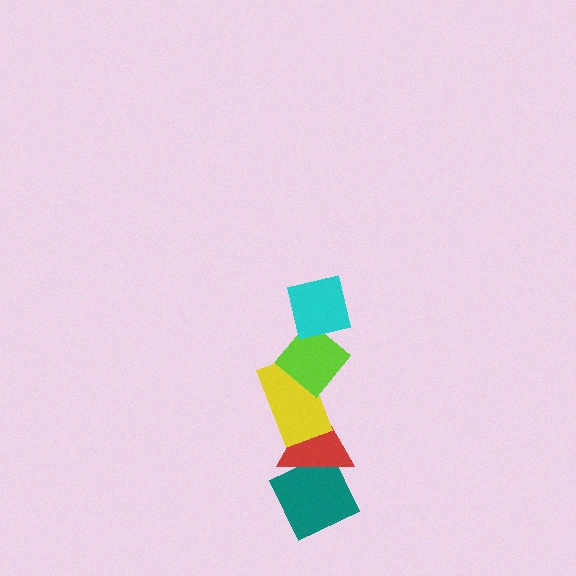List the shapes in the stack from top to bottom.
From top to bottom: the cyan square, the lime diamond, the yellow rectangle, the red triangle, the teal diamond.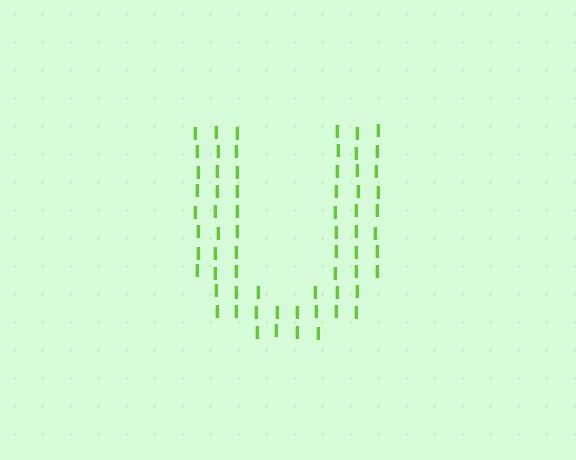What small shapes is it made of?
It is made of small letter I's.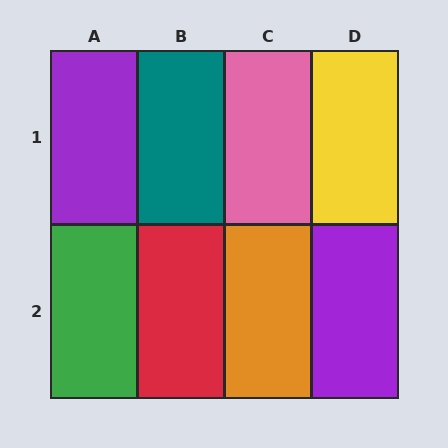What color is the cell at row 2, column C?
Orange.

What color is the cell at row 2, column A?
Green.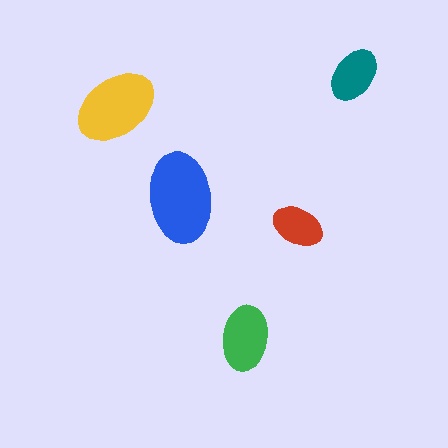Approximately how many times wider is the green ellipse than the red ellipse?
About 1.5 times wider.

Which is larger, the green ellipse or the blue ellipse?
The blue one.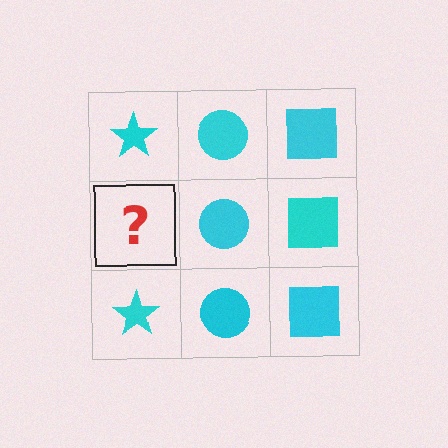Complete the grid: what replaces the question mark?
The question mark should be replaced with a cyan star.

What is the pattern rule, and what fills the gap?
The rule is that each column has a consistent shape. The gap should be filled with a cyan star.